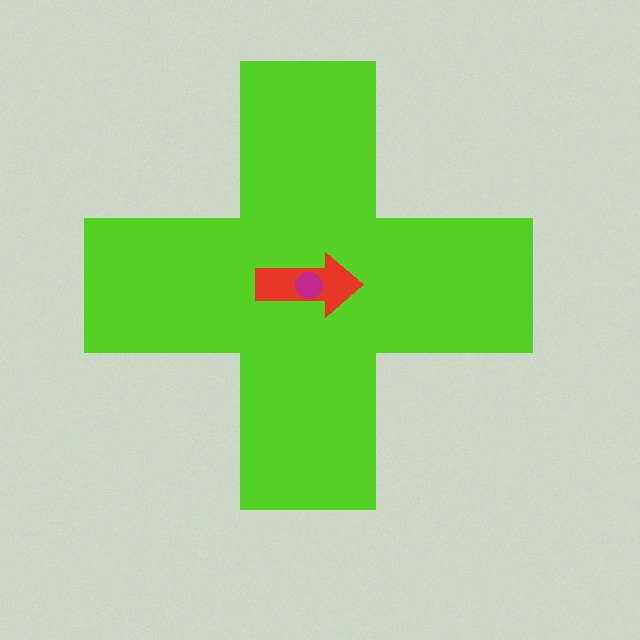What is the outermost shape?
The lime cross.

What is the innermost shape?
The magenta circle.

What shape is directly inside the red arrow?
The magenta circle.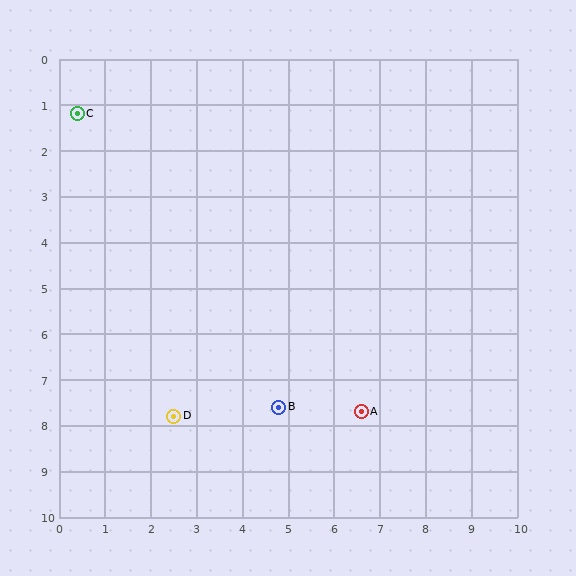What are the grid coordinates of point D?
Point D is at approximately (2.5, 7.8).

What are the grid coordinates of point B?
Point B is at approximately (4.8, 7.6).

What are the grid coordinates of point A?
Point A is at approximately (6.6, 7.7).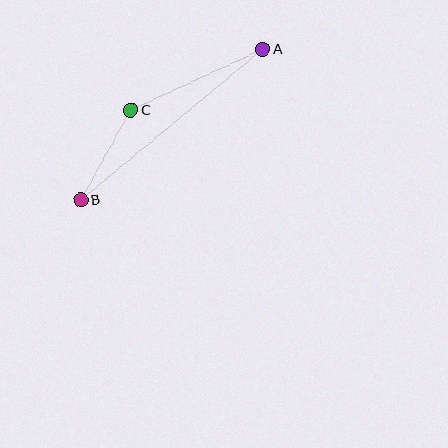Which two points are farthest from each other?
Points A and B are farthest from each other.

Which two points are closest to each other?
Points B and C are closest to each other.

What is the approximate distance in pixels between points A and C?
The distance between A and C is approximately 145 pixels.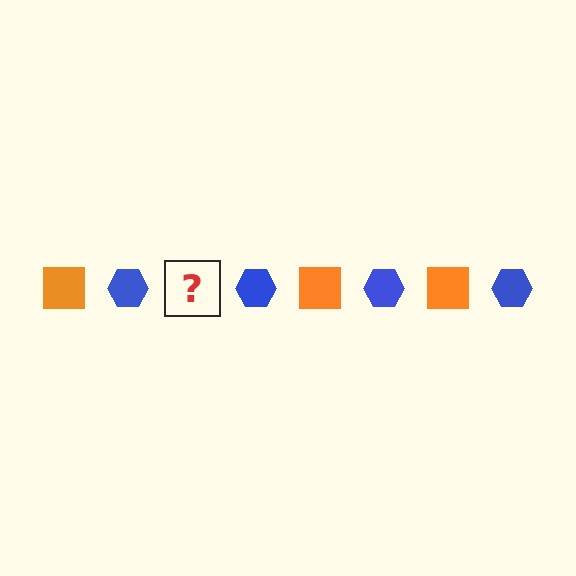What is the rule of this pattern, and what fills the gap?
The rule is that the pattern alternates between orange square and blue hexagon. The gap should be filled with an orange square.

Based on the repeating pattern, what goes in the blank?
The blank should be an orange square.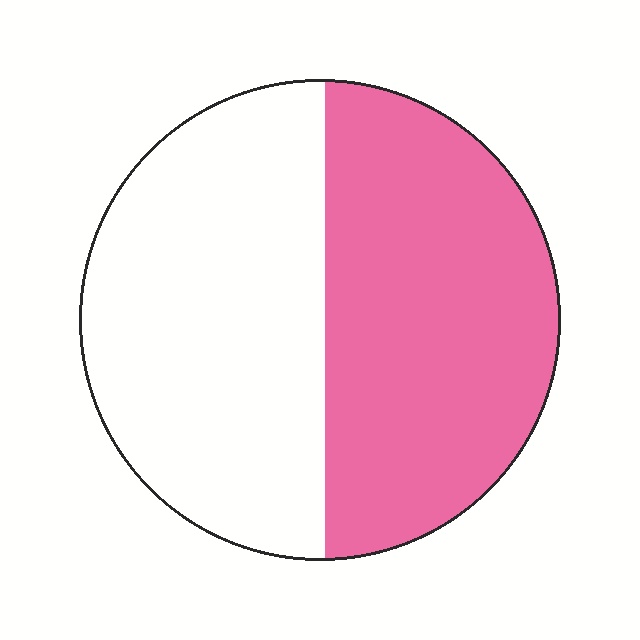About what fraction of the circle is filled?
About one half (1/2).